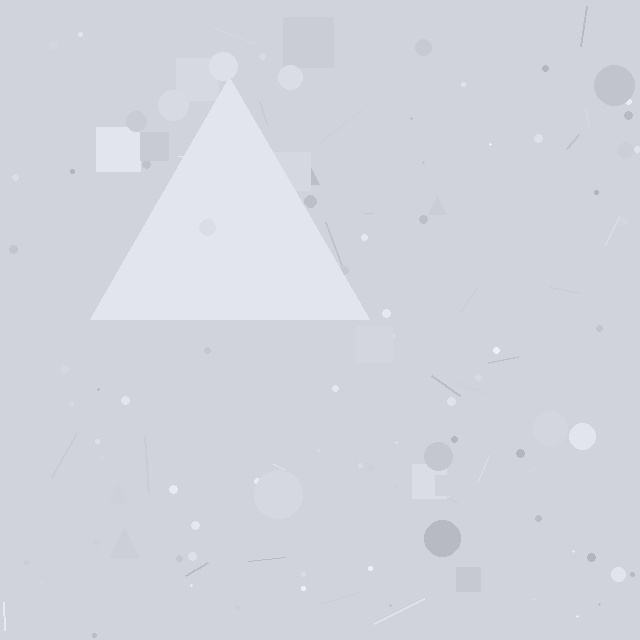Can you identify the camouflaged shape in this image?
The camouflaged shape is a triangle.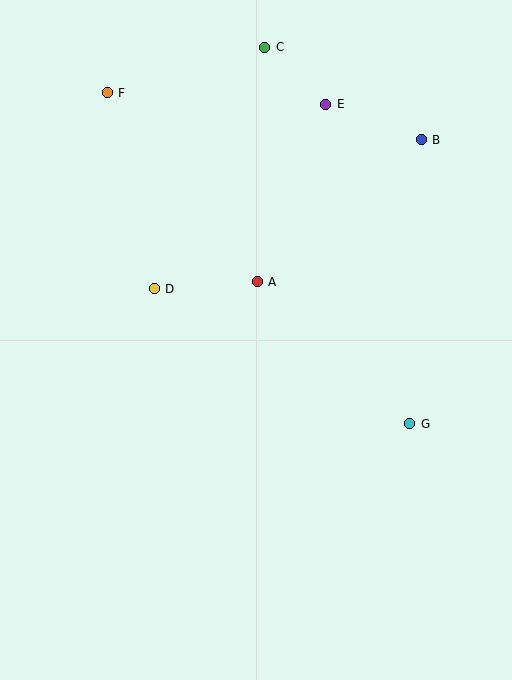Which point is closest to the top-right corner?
Point B is closest to the top-right corner.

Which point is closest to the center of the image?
Point A at (257, 282) is closest to the center.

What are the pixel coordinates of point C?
Point C is at (265, 47).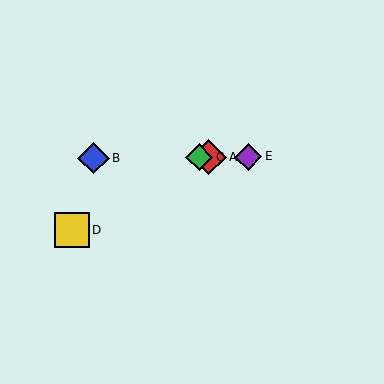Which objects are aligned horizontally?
Objects A, B, C, E are aligned horizontally.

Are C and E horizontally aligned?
Yes, both are at y≈157.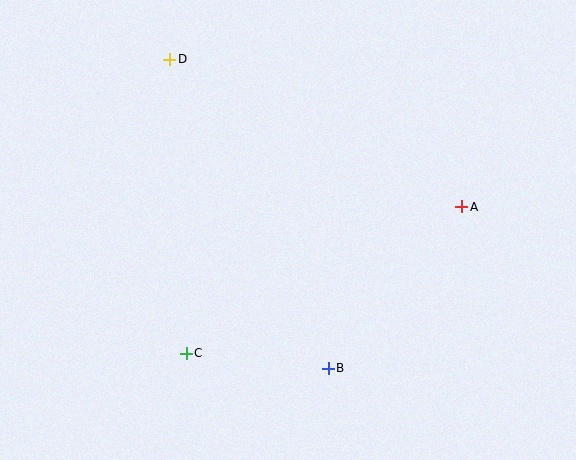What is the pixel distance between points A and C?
The distance between A and C is 312 pixels.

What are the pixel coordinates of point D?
Point D is at (169, 60).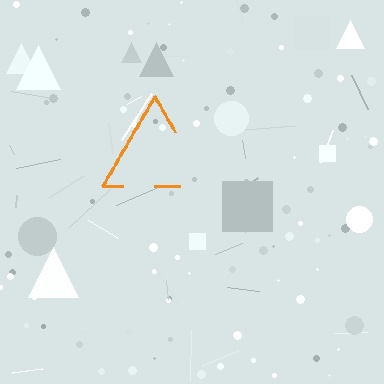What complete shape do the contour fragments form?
The contour fragments form a triangle.